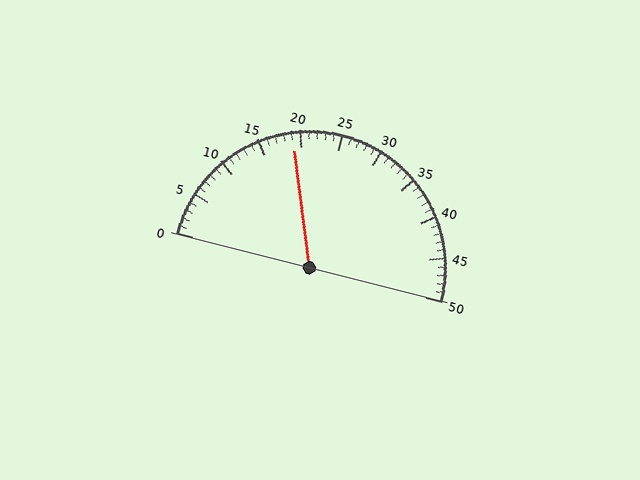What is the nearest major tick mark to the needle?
The nearest major tick mark is 20.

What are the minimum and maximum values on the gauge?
The gauge ranges from 0 to 50.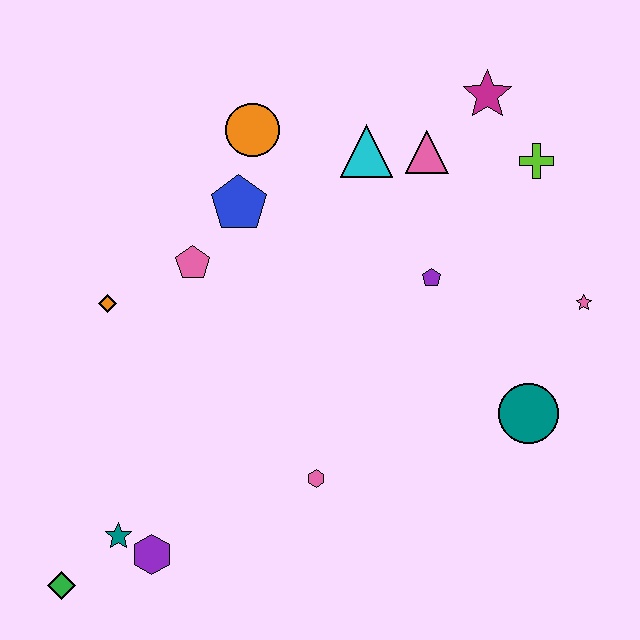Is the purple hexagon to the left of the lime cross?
Yes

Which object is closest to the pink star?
The teal circle is closest to the pink star.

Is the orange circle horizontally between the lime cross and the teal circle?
No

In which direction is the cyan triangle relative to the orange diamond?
The cyan triangle is to the right of the orange diamond.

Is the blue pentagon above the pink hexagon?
Yes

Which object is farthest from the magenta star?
The green diamond is farthest from the magenta star.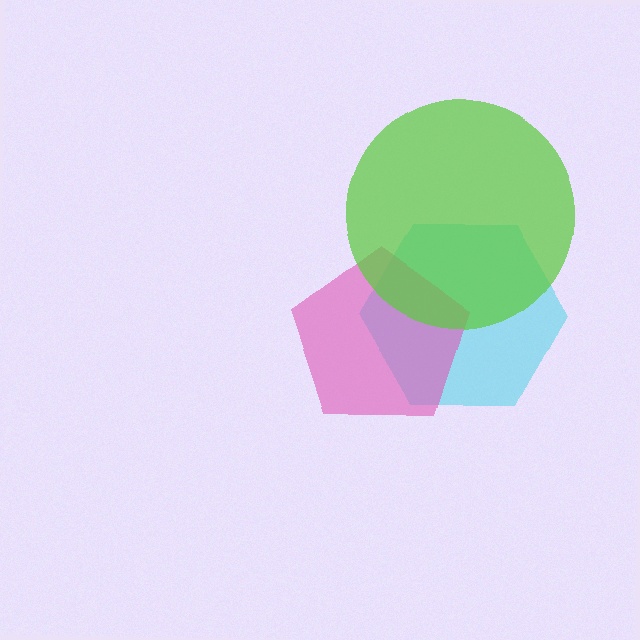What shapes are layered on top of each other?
The layered shapes are: a cyan hexagon, a pink pentagon, a lime circle.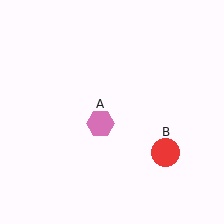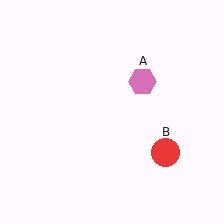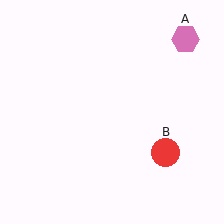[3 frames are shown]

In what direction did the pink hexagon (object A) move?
The pink hexagon (object A) moved up and to the right.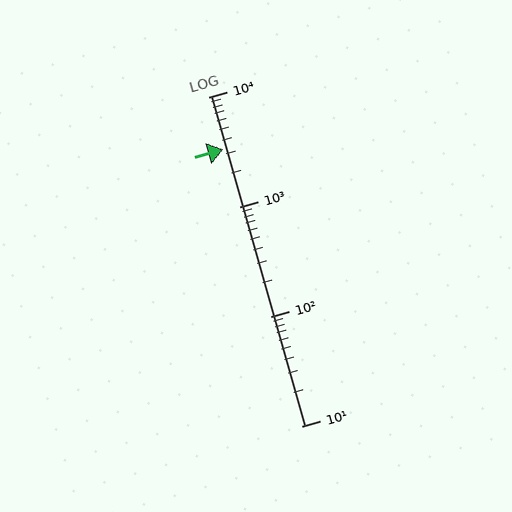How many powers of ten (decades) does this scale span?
The scale spans 3 decades, from 10 to 10000.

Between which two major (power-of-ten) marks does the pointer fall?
The pointer is between 1000 and 10000.